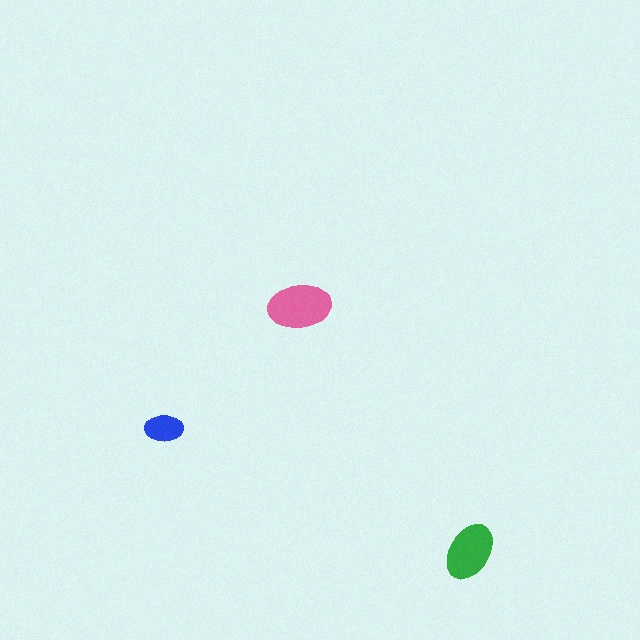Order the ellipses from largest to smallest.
the pink one, the green one, the blue one.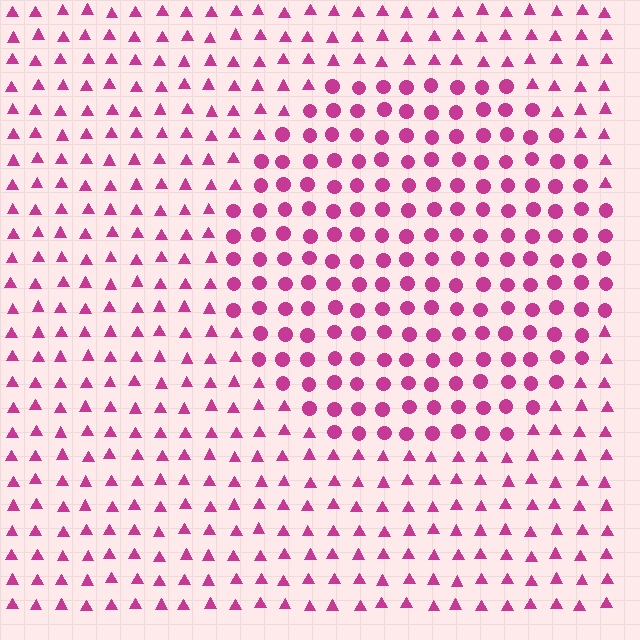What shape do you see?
I see a circle.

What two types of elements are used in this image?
The image uses circles inside the circle region and triangles outside it.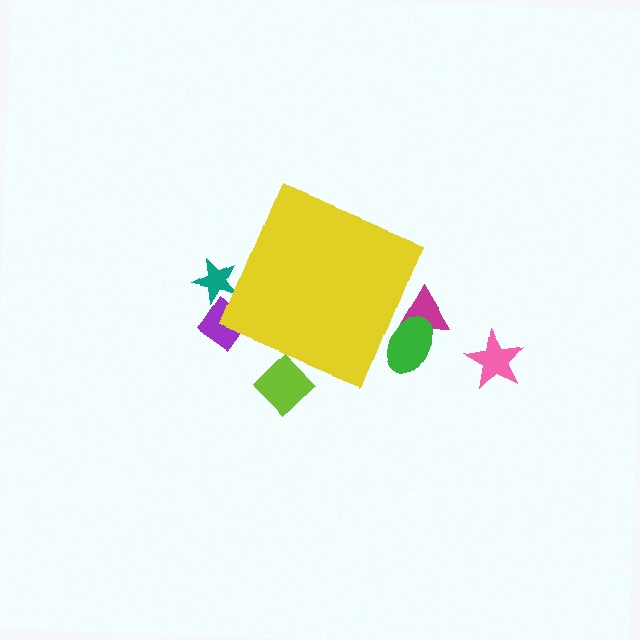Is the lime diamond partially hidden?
Yes, the lime diamond is partially hidden behind the yellow diamond.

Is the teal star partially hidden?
Yes, the teal star is partially hidden behind the yellow diamond.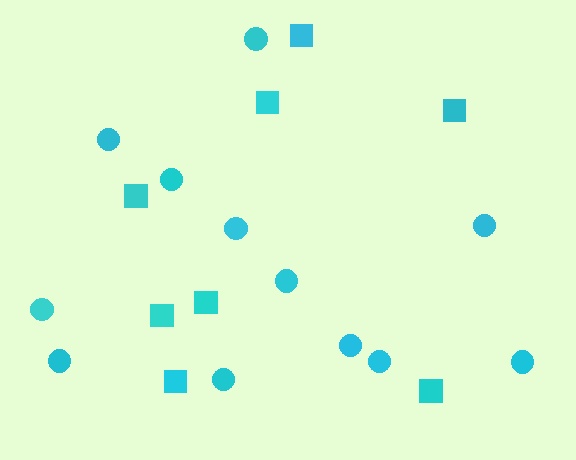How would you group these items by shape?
There are 2 groups: one group of squares (8) and one group of circles (12).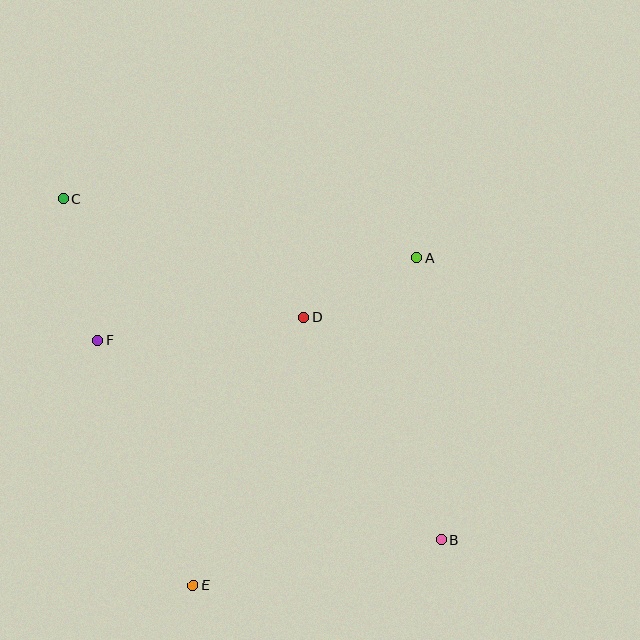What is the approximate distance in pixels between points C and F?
The distance between C and F is approximately 146 pixels.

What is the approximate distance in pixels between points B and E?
The distance between B and E is approximately 252 pixels.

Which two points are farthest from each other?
Points B and C are farthest from each other.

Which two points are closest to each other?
Points A and D are closest to each other.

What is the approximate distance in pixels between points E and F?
The distance between E and F is approximately 263 pixels.